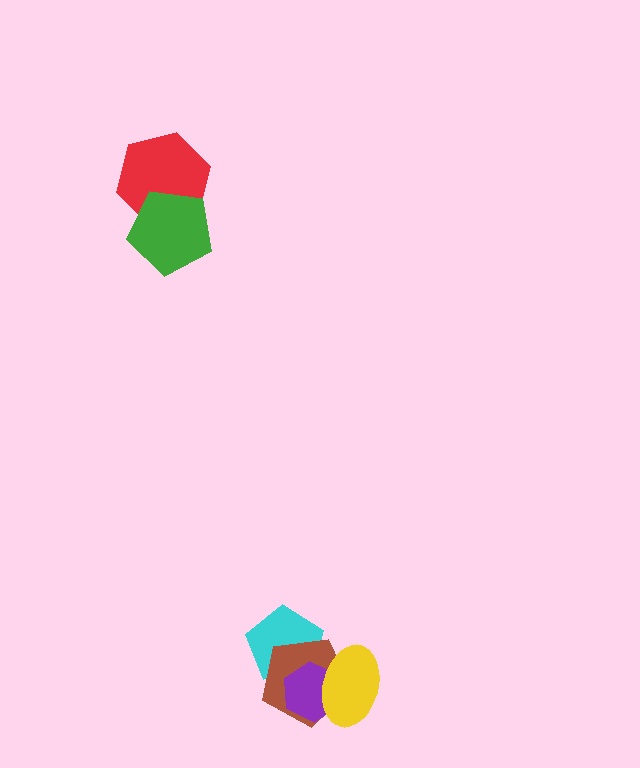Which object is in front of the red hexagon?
The green pentagon is in front of the red hexagon.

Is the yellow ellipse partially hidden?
No, no other shape covers it.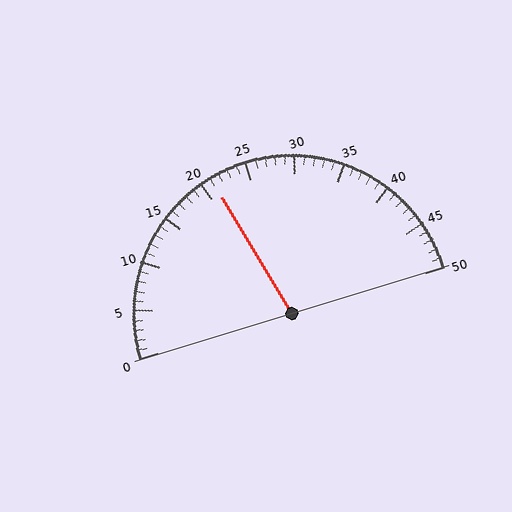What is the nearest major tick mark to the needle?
The nearest major tick mark is 20.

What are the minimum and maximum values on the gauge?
The gauge ranges from 0 to 50.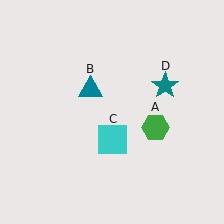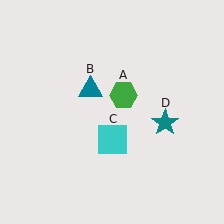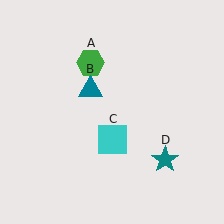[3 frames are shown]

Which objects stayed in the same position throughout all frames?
Teal triangle (object B) and cyan square (object C) remained stationary.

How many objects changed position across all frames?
2 objects changed position: green hexagon (object A), teal star (object D).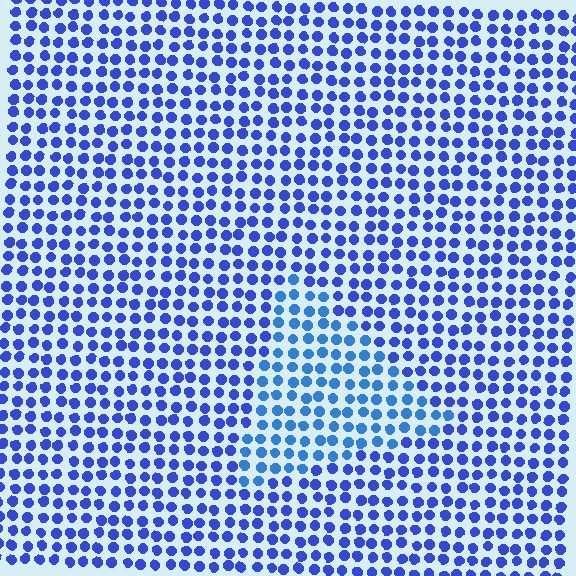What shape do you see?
I see a triangle.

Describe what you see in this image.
The image is filled with small blue elements in a uniform arrangement. A triangle-shaped region is visible where the elements are tinted to a slightly different hue, forming a subtle color boundary.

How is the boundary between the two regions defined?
The boundary is defined purely by a slight shift in hue (about 21 degrees). Spacing, size, and orientation are identical on both sides.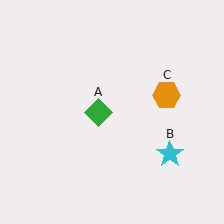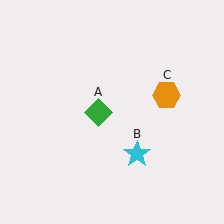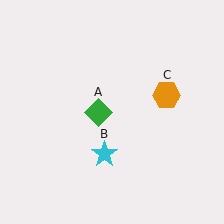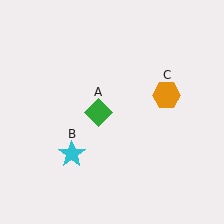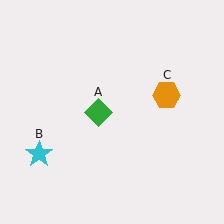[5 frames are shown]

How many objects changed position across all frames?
1 object changed position: cyan star (object B).